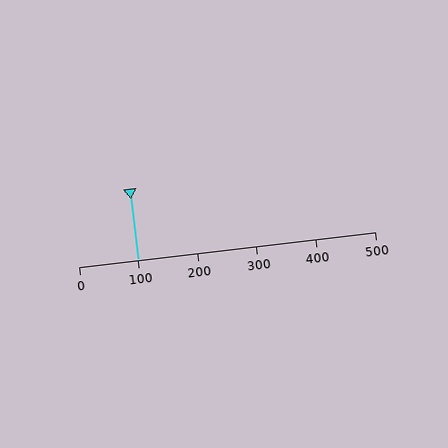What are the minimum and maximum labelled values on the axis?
The axis runs from 0 to 500.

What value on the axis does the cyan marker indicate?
The marker indicates approximately 100.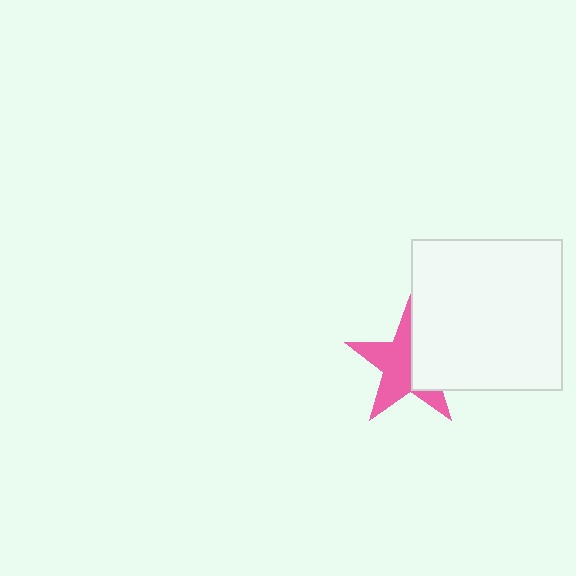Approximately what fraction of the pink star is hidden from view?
Roughly 39% of the pink star is hidden behind the white square.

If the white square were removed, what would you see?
You would see the complete pink star.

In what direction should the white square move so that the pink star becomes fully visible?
The white square should move right. That is the shortest direction to clear the overlap and leave the pink star fully visible.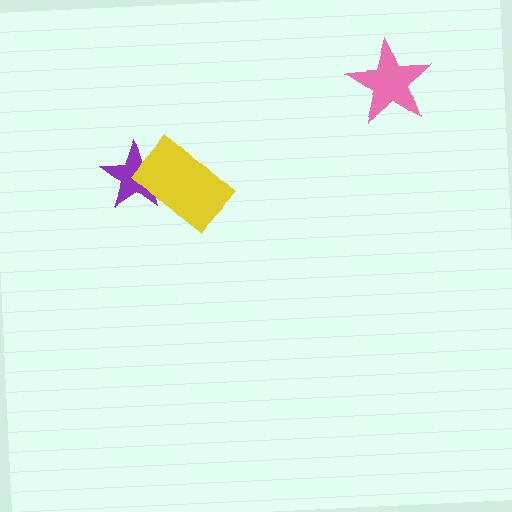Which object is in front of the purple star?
The yellow rectangle is in front of the purple star.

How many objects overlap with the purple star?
1 object overlaps with the purple star.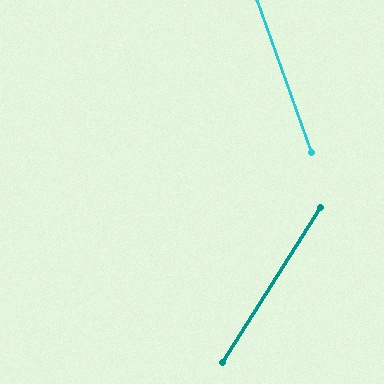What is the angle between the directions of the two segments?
Approximately 52 degrees.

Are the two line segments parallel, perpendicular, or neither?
Neither parallel nor perpendicular — they differ by about 52°.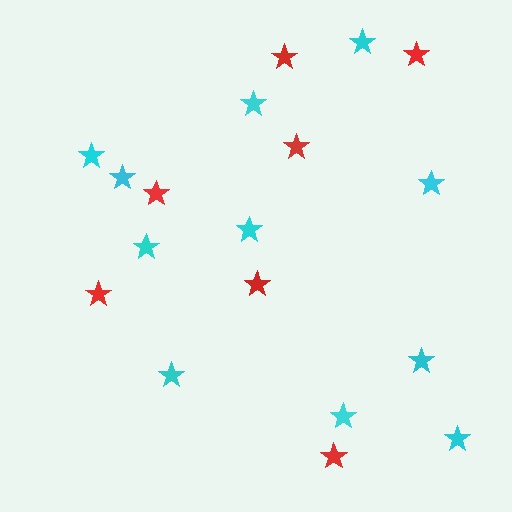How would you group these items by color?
There are 2 groups: one group of cyan stars (11) and one group of red stars (7).